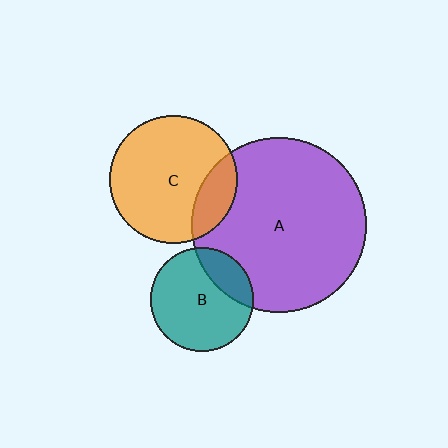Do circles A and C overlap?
Yes.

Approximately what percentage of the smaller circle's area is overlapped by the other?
Approximately 20%.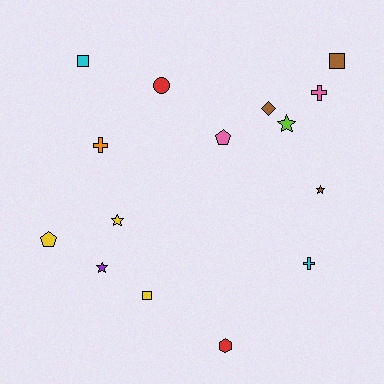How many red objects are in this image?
There are 2 red objects.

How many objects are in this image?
There are 15 objects.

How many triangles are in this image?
There are no triangles.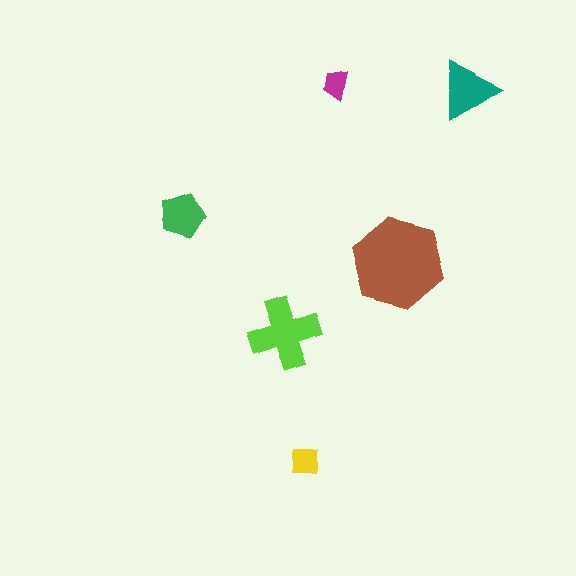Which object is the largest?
The brown hexagon.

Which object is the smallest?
The magenta trapezoid.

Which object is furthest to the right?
The teal triangle is rightmost.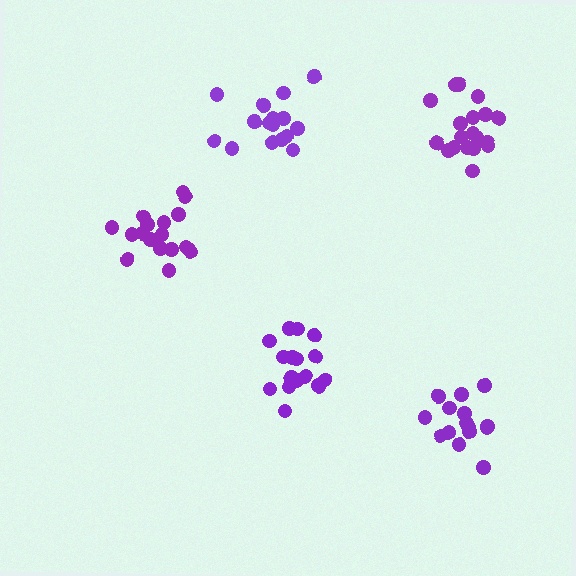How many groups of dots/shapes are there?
There are 5 groups.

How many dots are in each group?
Group 1: 15 dots, Group 2: 18 dots, Group 3: 17 dots, Group 4: 19 dots, Group 5: 17 dots (86 total).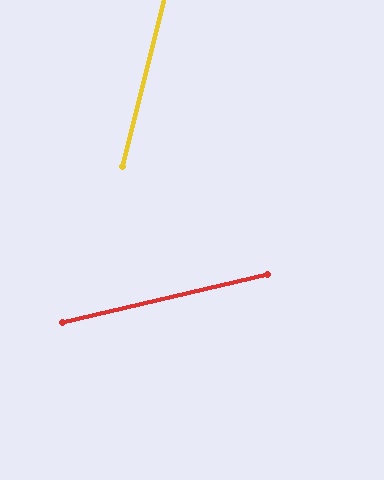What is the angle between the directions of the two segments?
Approximately 63 degrees.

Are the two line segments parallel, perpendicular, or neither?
Neither parallel nor perpendicular — they differ by about 63°.